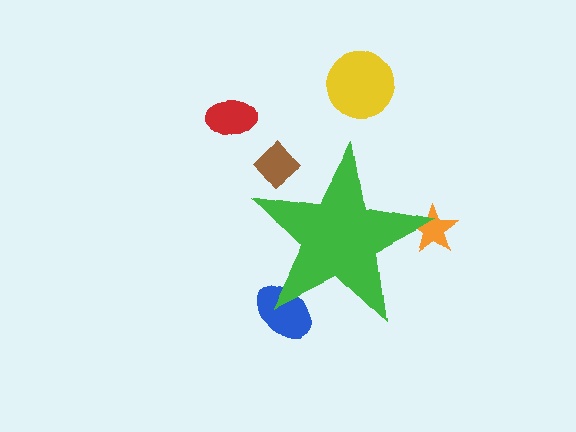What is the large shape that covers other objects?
A green star.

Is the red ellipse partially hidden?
No, the red ellipse is fully visible.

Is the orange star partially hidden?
Yes, the orange star is partially hidden behind the green star.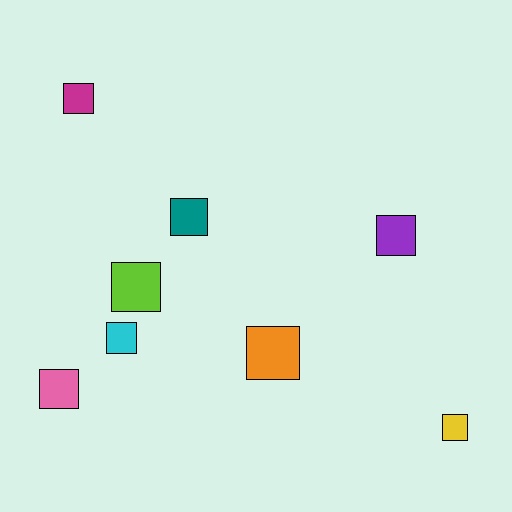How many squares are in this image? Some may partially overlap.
There are 8 squares.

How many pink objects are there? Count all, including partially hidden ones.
There is 1 pink object.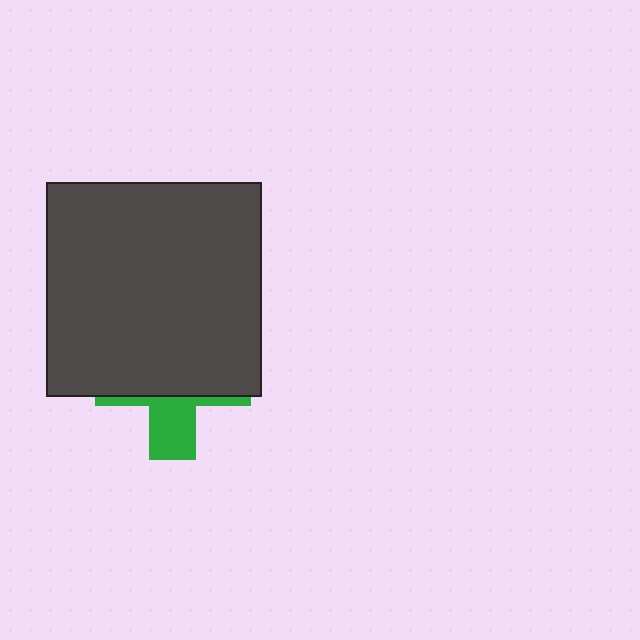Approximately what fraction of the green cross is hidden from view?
Roughly 69% of the green cross is hidden behind the dark gray square.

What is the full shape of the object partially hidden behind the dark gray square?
The partially hidden object is a green cross.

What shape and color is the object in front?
The object in front is a dark gray square.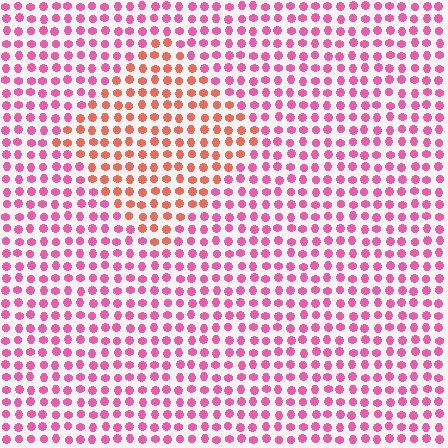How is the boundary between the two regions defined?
The boundary is defined purely by a slight shift in hue (about 40 degrees). Spacing, size, and orientation are identical on both sides.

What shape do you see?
I see a diamond.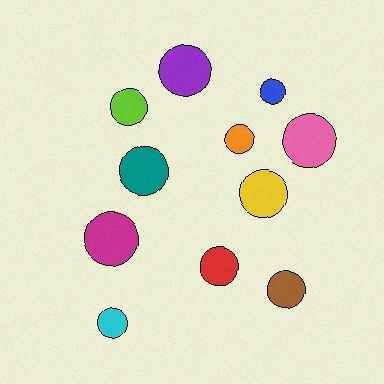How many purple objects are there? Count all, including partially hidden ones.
There is 1 purple object.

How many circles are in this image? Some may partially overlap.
There are 11 circles.